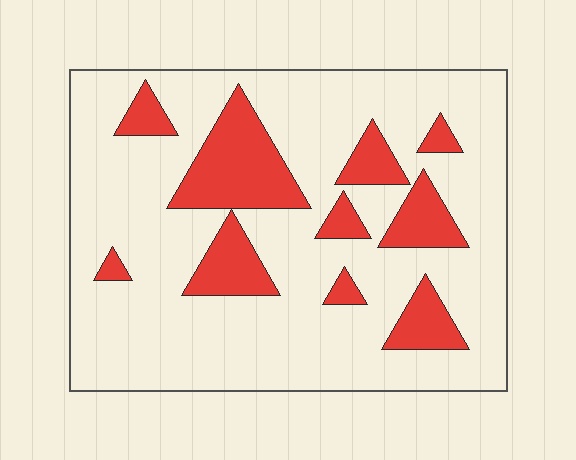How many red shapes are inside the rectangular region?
10.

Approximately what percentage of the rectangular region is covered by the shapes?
Approximately 20%.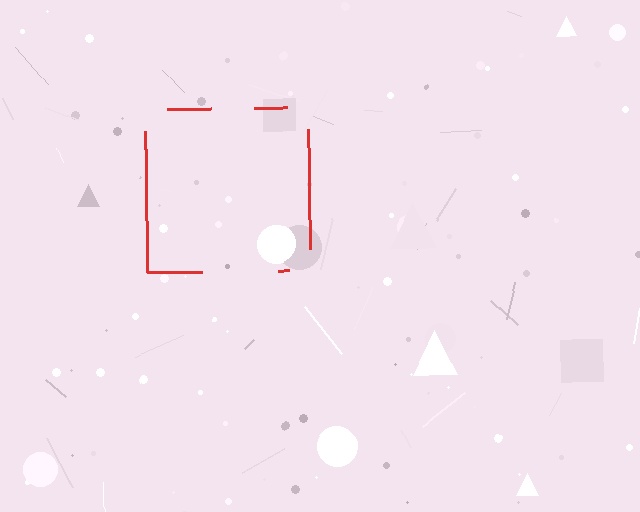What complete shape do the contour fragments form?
The contour fragments form a square.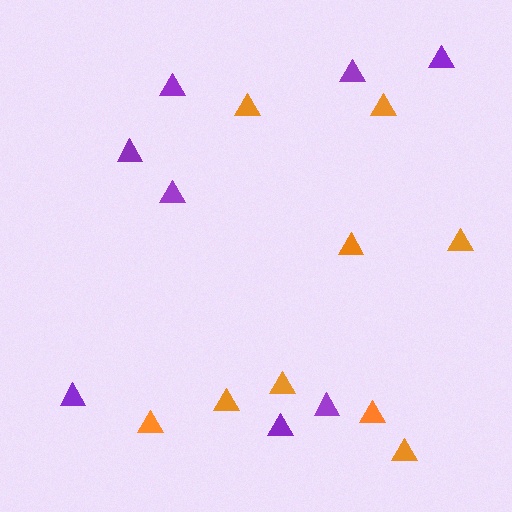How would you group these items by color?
There are 2 groups: one group of purple triangles (8) and one group of orange triangles (9).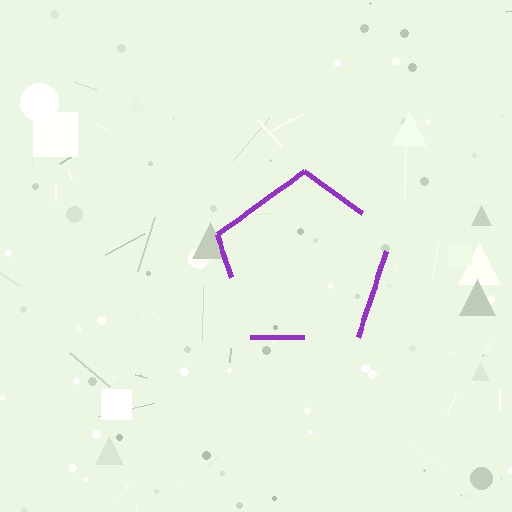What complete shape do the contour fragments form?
The contour fragments form a pentagon.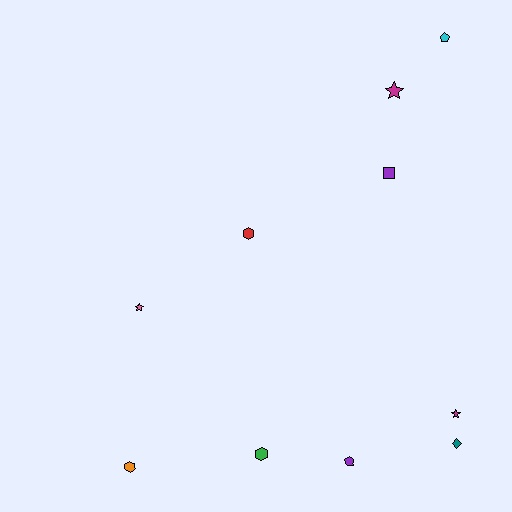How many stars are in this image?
There are 3 stars.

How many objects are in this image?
There are 10 objects.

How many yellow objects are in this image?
There are no yellow objects.